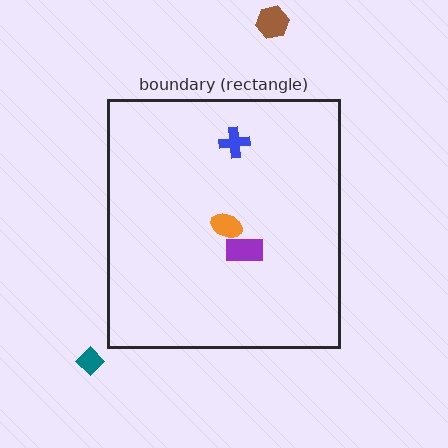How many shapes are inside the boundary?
3 inside, 2 outside.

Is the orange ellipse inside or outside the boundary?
Inside.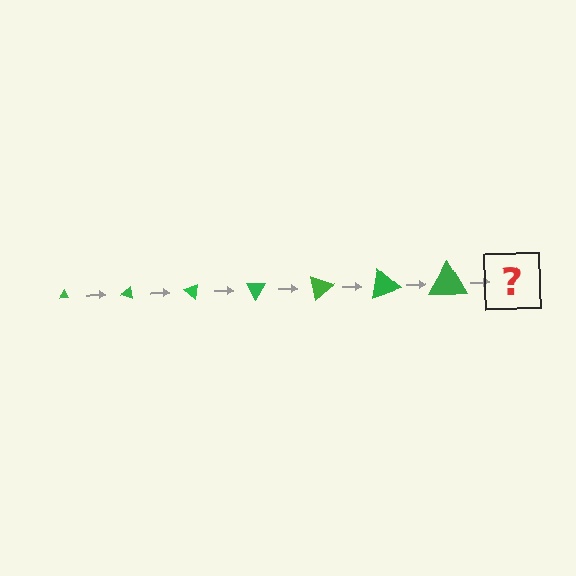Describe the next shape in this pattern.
It should be a triangle, larger than the previous one and rotated 140 degrees from the start.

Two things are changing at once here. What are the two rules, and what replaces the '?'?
The two rules are that the triangle grows larger each step and it rotates 20 degrees each step. The '?' should be a triangle, larger than the previous one and rotated 140 degrees from the start.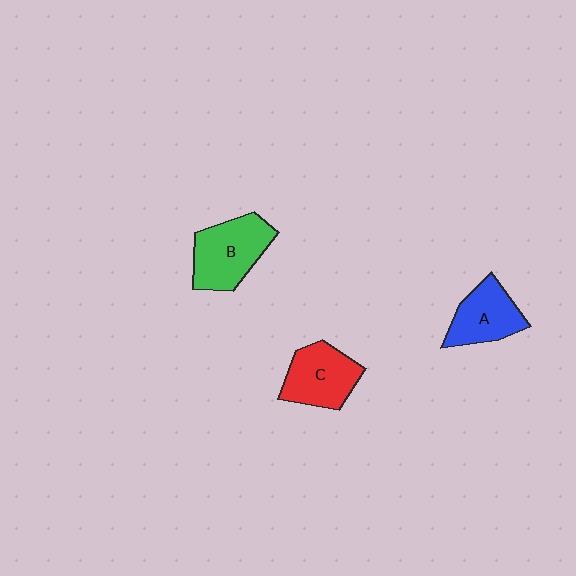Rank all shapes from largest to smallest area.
From largest to smallest: B (green), C (red), A (blue).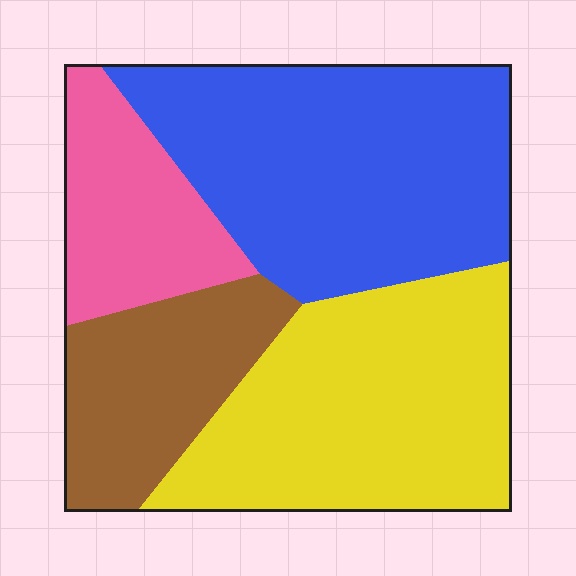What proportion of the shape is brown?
Brown covers roughly 15% of the shape.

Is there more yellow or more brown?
Yellow.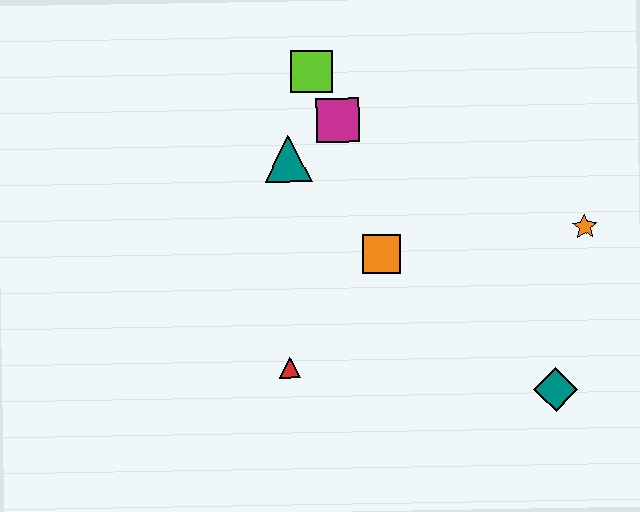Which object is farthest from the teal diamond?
The lime square is farthest from the teal diamond.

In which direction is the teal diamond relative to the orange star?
The teal diamond is below the orange star.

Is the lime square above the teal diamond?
Yes